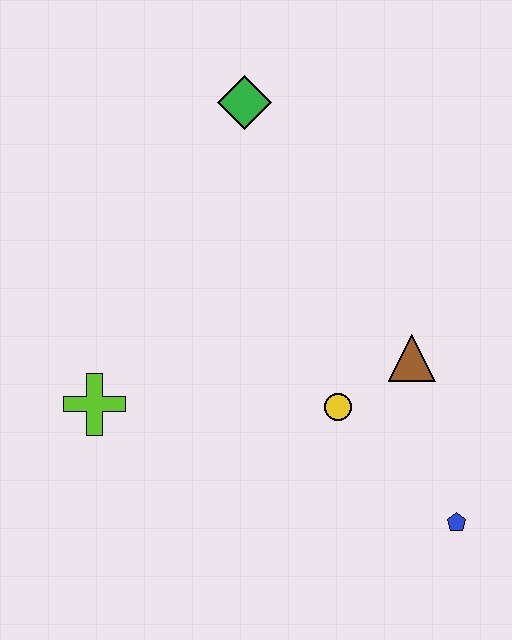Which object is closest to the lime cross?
The yellow circle is closest to the lime cross.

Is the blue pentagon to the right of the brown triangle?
Yes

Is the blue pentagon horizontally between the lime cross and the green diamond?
No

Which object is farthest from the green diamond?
The blue pentagon is farthest from the green diamond.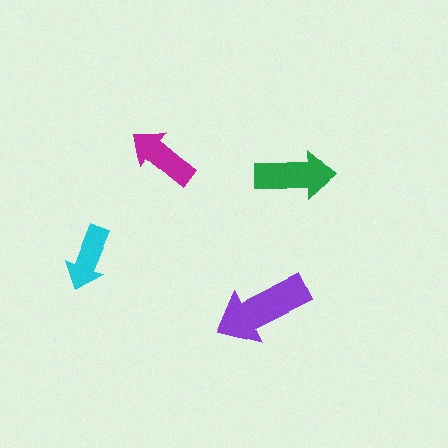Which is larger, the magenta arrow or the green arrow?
The green one.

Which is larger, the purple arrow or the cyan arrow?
The purple one.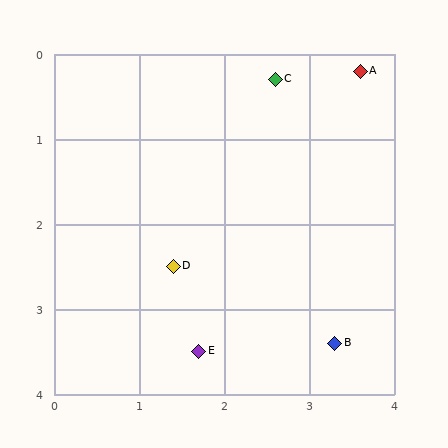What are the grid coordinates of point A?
Point A is at approximately (3.6, 0.2).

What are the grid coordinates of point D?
Point D is at approximately (1.4, 2.5).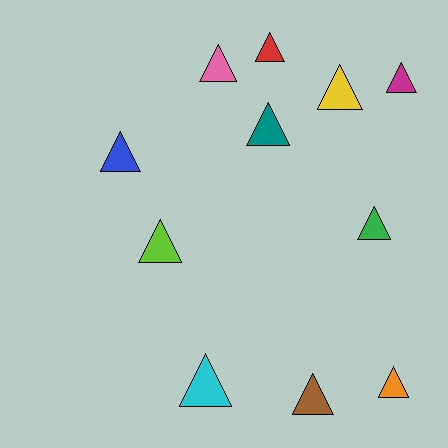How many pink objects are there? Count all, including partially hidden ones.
There is 1 pink object.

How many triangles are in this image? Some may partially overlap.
There are 11 triangles.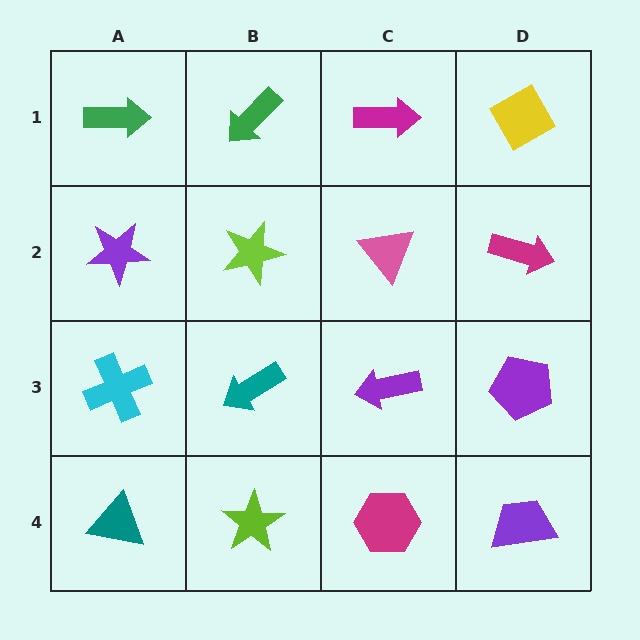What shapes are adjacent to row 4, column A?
A cyan cross (row 3, column A), a lime star (row 4, column B).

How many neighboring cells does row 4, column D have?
2.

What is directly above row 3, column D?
A magenta arrow.